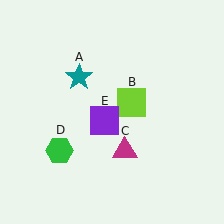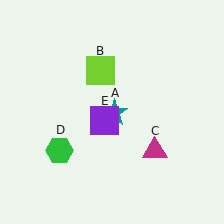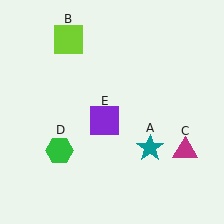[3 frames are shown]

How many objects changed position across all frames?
3 objects changed position: teal star (object A), lime square (object B), magenta triangle (object C).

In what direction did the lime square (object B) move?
The lime square (object B) moved up and to the left.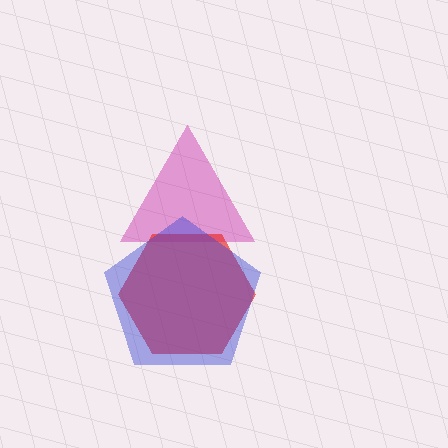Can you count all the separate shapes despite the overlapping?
Yes, there are 3 separate shapes.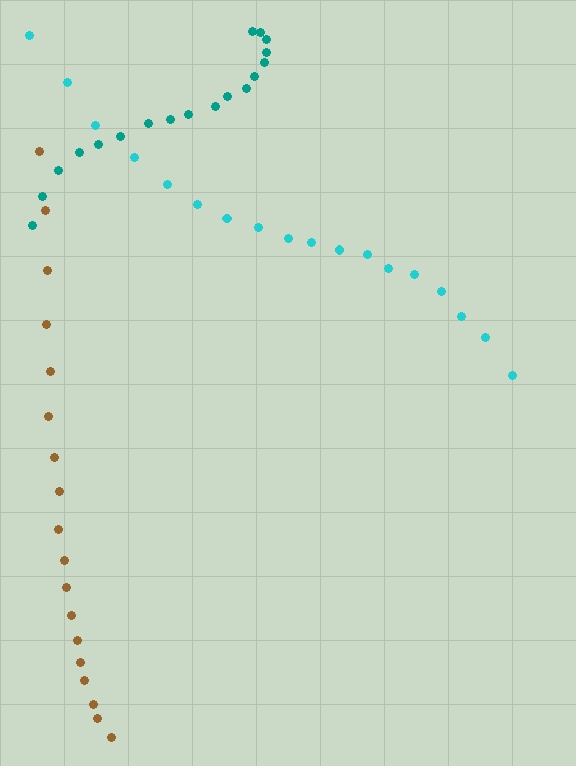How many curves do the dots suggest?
There are 3 distinct paths.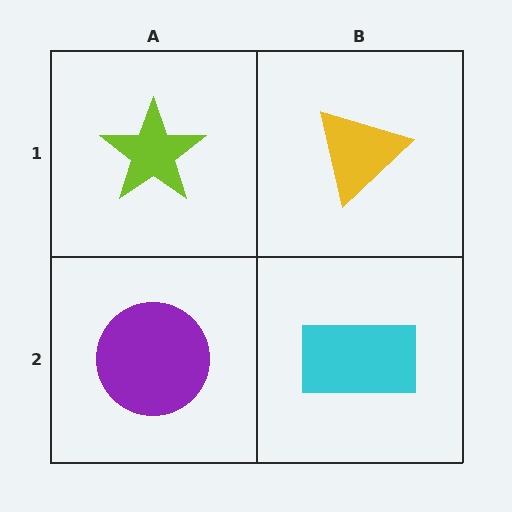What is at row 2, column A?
A purple circle.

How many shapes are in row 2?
2 shapes.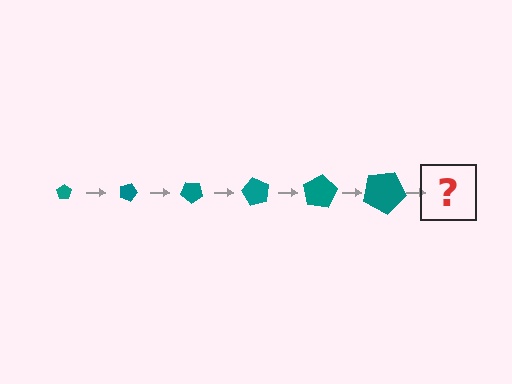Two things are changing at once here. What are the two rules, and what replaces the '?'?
The two rules are that the pentagon grows larger each step and it rotates 20 degrees each step. The '?' should be a pentagon, larger than the previous one and rotated 120 degrees from the start.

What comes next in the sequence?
The next element should be a pentagon, larger than the previous one and rotated 120 degrees from the start.